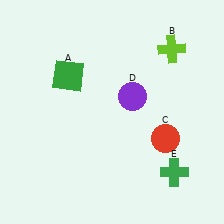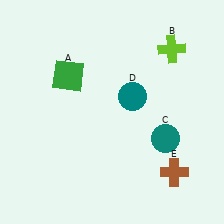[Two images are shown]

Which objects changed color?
C changed from red to teal. D changed from purple to teal. E changed from green to brown.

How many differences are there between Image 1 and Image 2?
There are 3 differences between the two images.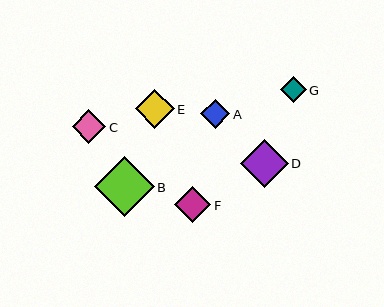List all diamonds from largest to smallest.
From largest to smallest: B, D, E, F, C, A, G.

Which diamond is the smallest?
Diamond G is the smallest with a size of approximately 26 pixels.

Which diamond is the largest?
Diamond B is the largest with a size of approximately 59 pixels.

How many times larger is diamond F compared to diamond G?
Diamond F is approximately 1.4 times the size of diamond G.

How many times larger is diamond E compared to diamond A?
Diamond E is approximately 1.3 times the size of diamond A.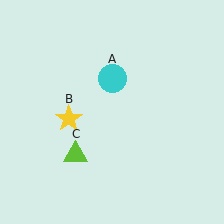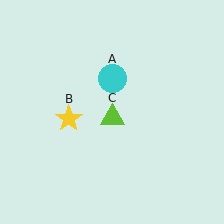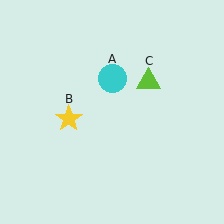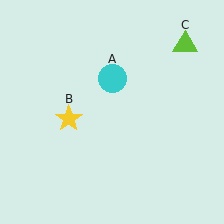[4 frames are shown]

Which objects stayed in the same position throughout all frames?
Cyan circle (object A) and yellow star (object B) remained stationary.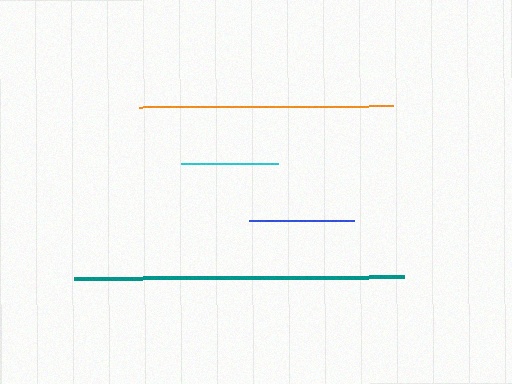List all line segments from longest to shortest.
From longest to shortest: teal, orange, blue, cyan.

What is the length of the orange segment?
The orange segment is approximately 254 pixels long.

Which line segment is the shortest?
The cyan line is the shortest at approximately 97 pixels.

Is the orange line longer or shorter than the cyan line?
The orange line is longer than the cyan line.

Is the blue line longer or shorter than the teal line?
The teal line is longer than the blue line.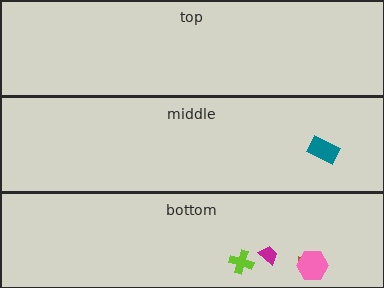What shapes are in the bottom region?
The lime cross, the brown arrow, the pink hexagon, the magenta trapezoid.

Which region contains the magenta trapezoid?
The bottom region.